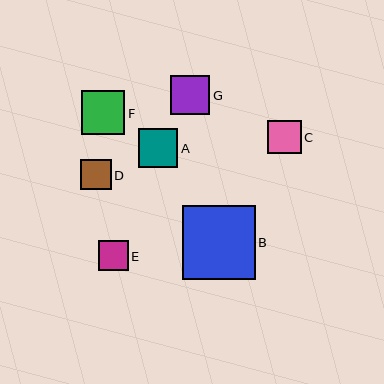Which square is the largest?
Square B is the largest with a size of approximately 73 pixels.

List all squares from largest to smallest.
From largest to smallest: B, F, G, A, C, D, E.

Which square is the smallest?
Square E is the smallest with a size of approximately 29 pixels.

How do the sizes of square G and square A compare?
Square G and square A are approximately the same size.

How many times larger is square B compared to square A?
Square B is approximately 1.9 times the size of square A.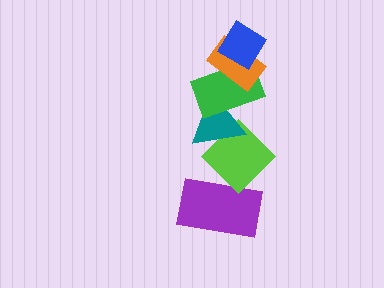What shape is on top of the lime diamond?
The teal triangle is on top of the lime diamond.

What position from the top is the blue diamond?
The blue diamond is 1st from the top.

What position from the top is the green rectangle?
The green rectangle is 3rd from the top.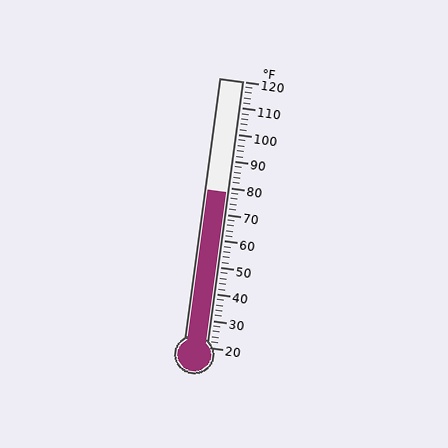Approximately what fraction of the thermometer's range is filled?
The thermometer is filled to approximately 60% of its range.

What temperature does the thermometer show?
The thermometer shows approximately 78°F.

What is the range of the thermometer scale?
The thermometer scale ranges from 20°F to 120°F.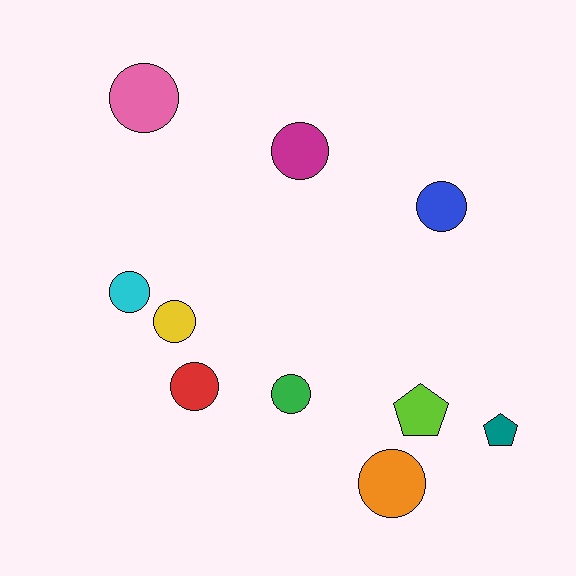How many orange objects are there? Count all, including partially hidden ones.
There is 1 orange object.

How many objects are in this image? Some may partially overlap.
There are 10 objects.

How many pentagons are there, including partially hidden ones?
There are 2 pentagons.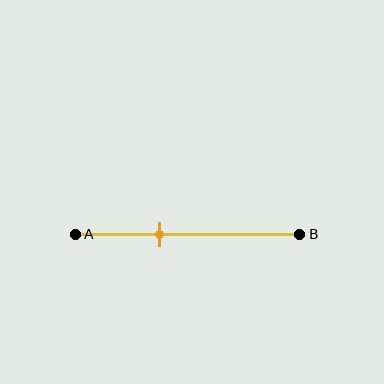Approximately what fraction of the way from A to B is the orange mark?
The orange mark is approximately 40% of the way from A to B.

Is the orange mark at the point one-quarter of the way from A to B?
No, the mark is at about 40% from A, not at the 25% one-quarter point.